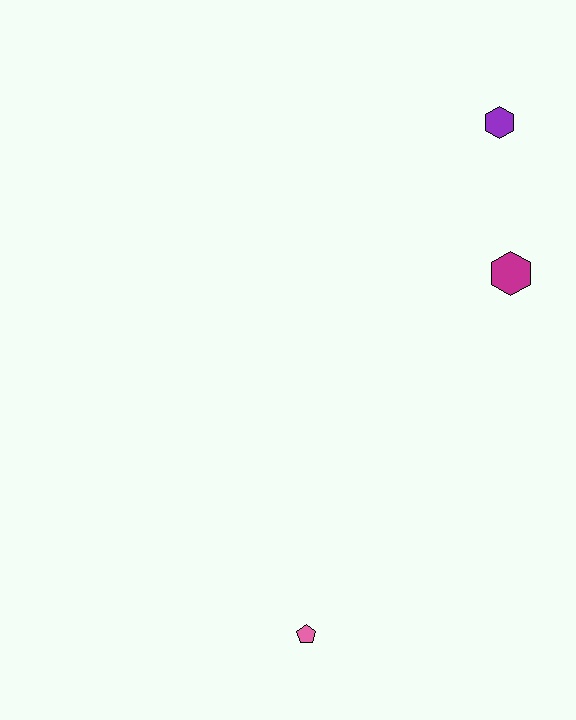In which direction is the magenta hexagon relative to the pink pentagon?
The magenta hexagon is above the pink pentagon.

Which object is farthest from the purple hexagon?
The pink pentagon is farthest from the purple hexagon.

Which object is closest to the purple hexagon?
The magenta hexagon is closest to the purple hexagon.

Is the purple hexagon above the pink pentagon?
Yes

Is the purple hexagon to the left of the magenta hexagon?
Yes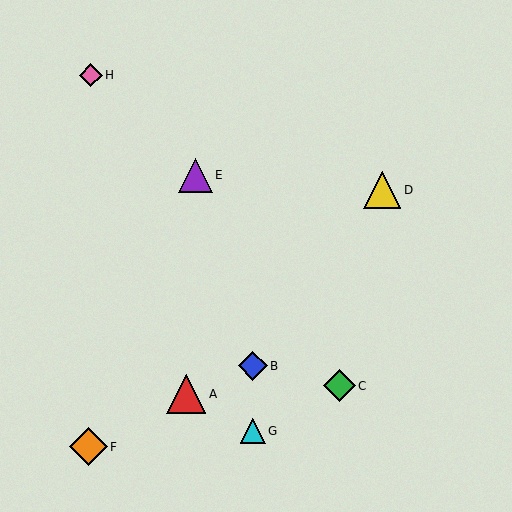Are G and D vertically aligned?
No, G is at x≈253 and D is at x≈382.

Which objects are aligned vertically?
Objects B, G are aligned vertically.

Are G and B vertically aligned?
Yes, both are at x≈253.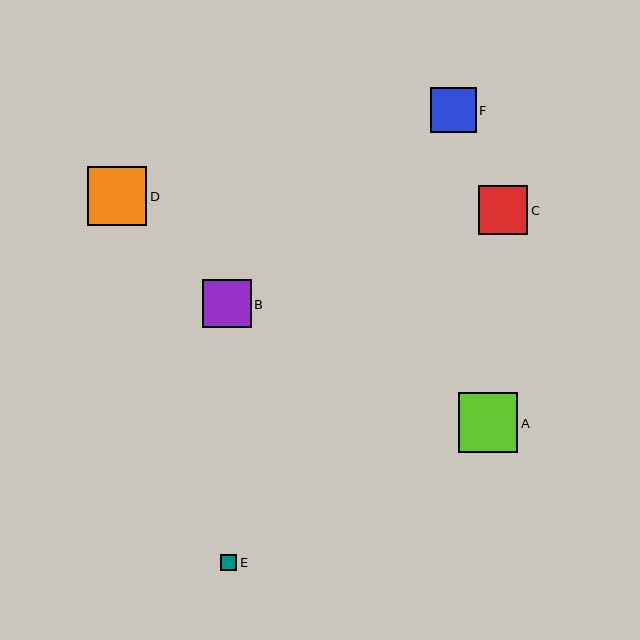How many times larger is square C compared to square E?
Square C is approximately 3.1 times the size of square E.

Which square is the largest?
Square A is the largest with a size of approximately 59 pixels.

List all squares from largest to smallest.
From largest to smallest: A, D, C, B, F, E.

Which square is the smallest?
Square E is the smallest with a size of approximately 16 pixels.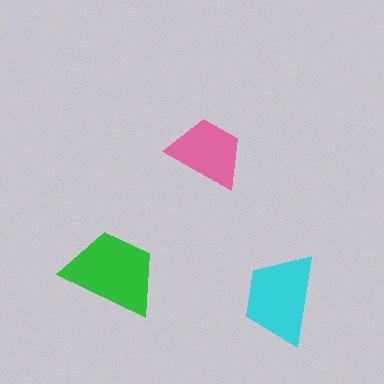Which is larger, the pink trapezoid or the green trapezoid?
The green one.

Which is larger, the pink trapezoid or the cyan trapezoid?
The cyan one.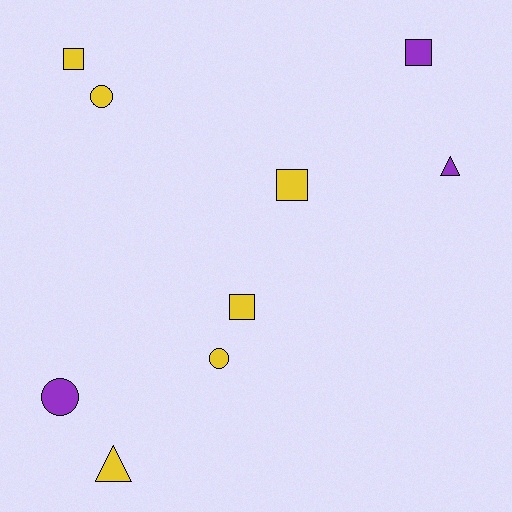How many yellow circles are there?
There are 2 yellow circles.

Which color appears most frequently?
Yellow, with 6 objects.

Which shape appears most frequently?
Square, with 4 objects.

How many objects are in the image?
There are 9 objects.